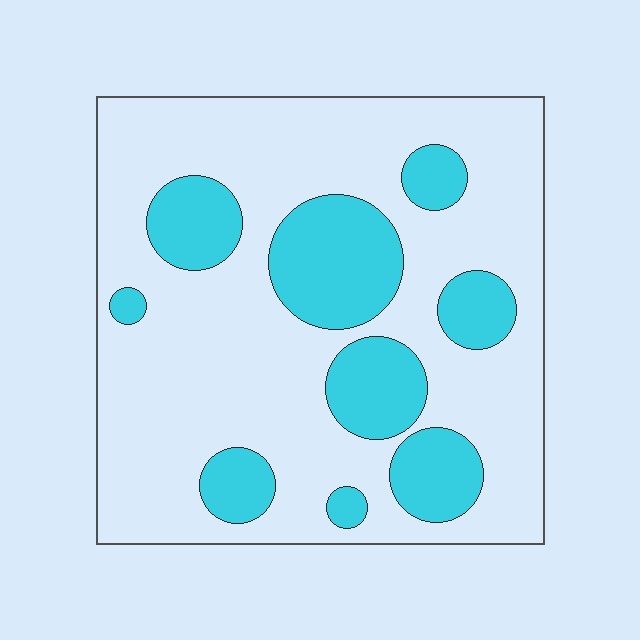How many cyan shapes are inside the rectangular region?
9.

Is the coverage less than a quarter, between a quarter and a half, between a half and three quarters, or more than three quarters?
Between a quarter and a half.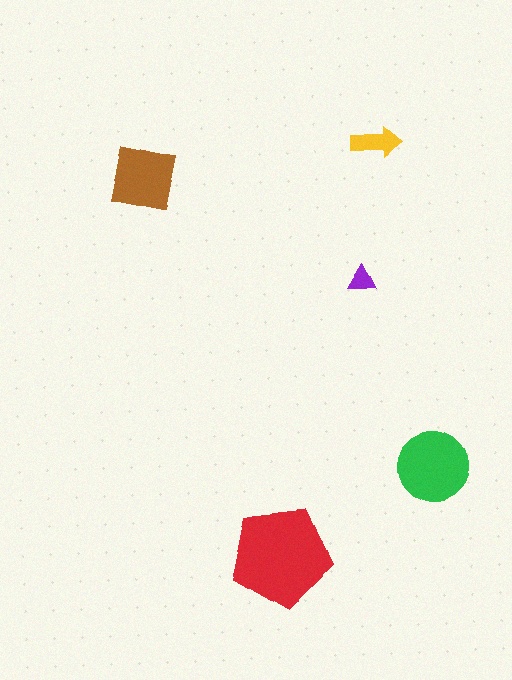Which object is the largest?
The red pentagon.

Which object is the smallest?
The purple triangle.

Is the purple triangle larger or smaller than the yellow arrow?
Smaller.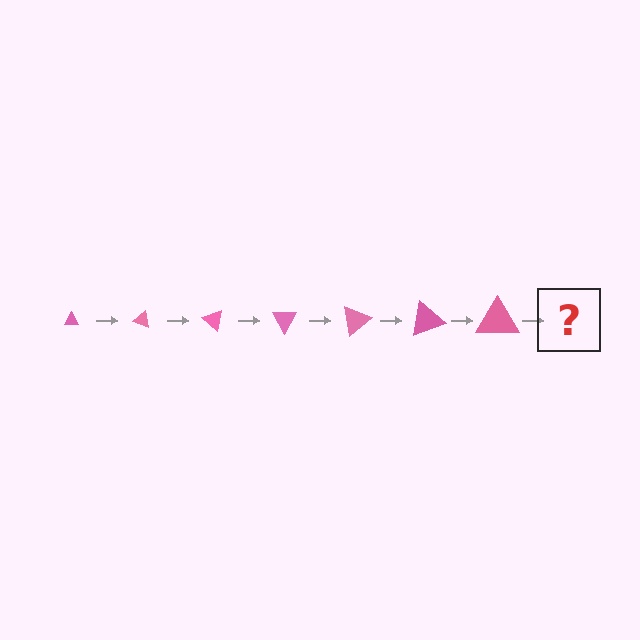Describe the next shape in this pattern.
It should be a triangle, larger than the previous one and rotated 140 degrees from the start.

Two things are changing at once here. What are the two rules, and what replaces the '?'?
The two rules are that the triangle grows larger each step and it rotates 20 degrees each step. The '?' should be a triangle, larger than the previous one and rotated 140 degrees from the start.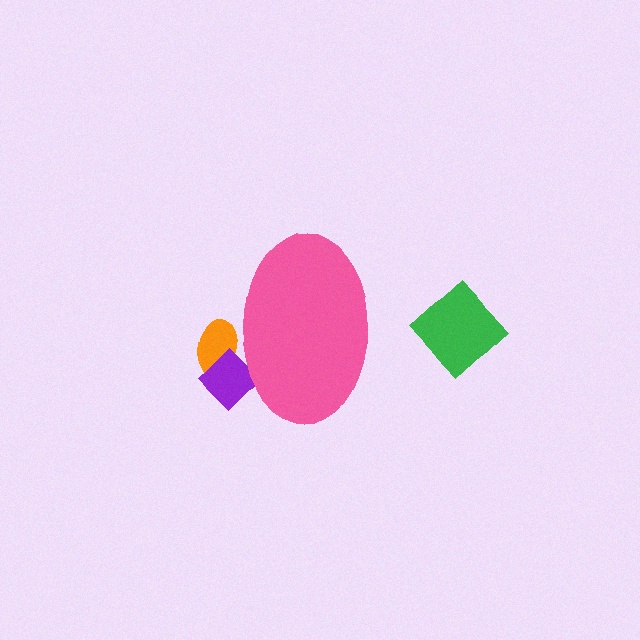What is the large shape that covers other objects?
A pink ellipse.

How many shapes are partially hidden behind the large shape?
2 shapes are partially hidden.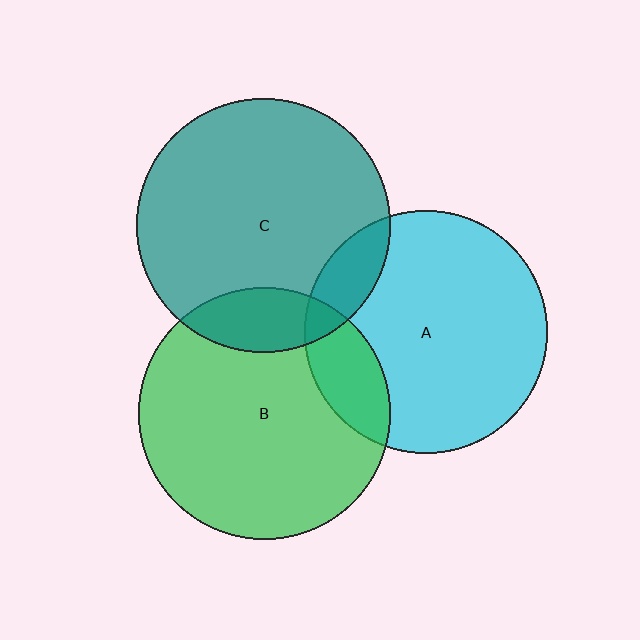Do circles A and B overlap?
Yes.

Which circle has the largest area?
Circle C (teal).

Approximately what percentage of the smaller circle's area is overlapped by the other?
Approximately 15%.